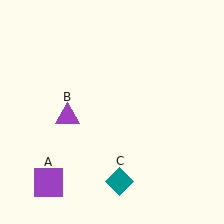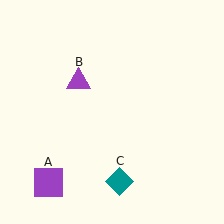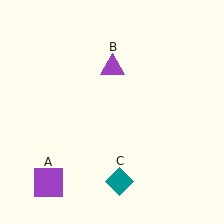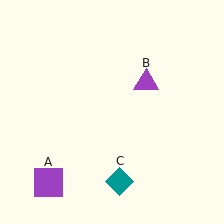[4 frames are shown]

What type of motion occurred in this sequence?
The purple triangle (object B) rotated clockwise around the center of the scene.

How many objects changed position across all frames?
1 object changed position: purple triangle (object B).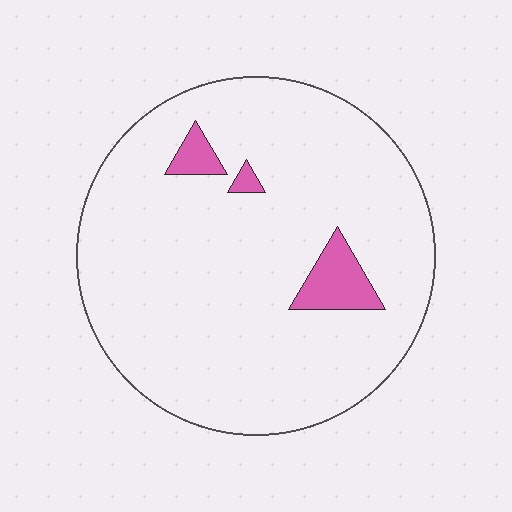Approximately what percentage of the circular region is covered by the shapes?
Approximately 5%.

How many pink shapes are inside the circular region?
3.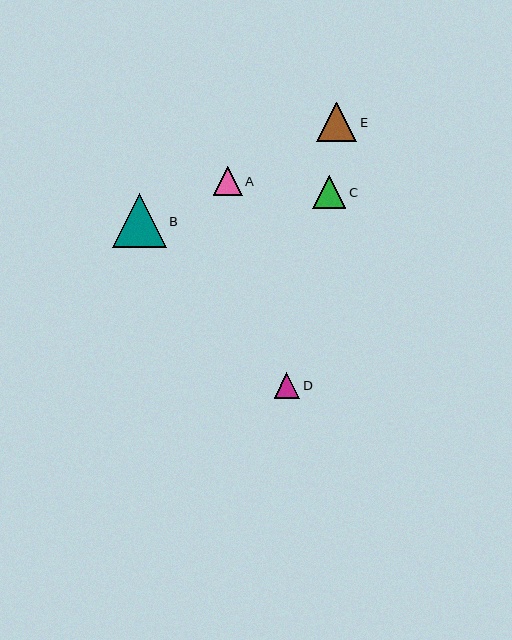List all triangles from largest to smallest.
From largest to smallest: B, E, C, A, D.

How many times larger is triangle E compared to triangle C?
Triangle E is approximately 1.2 times the size of triangle C.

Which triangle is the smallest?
Triangle D is the smallest with a size of approximately 26 pixels.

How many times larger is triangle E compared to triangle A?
Triangle E is approximately 1.4 times the size of triangle A.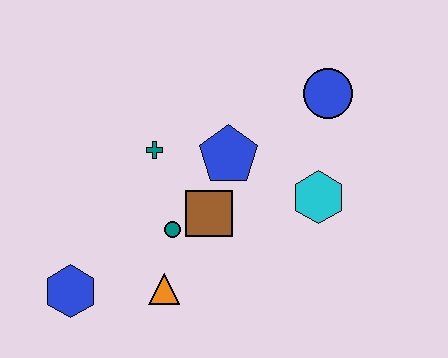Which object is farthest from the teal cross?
The blue circle is farthest from the teal cross.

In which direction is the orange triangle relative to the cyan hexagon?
The orange triangle is to the left of the cyan hexagon.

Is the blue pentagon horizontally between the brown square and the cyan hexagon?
Yes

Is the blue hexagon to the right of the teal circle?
No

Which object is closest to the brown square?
The teal circle is closest to the brown square.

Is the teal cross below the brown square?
No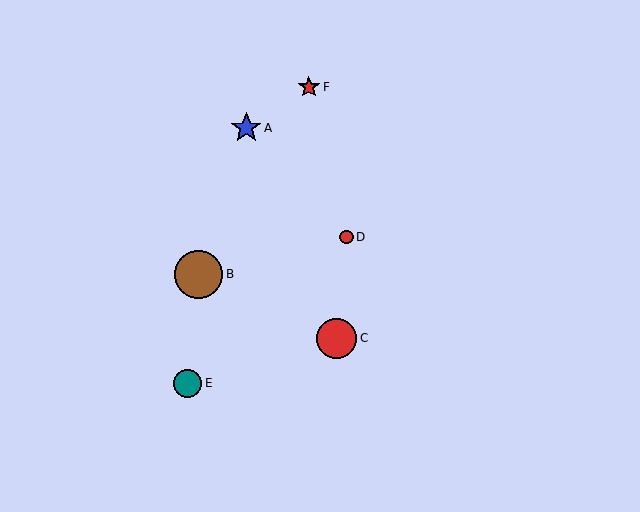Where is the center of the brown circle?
The center of the brown circle is at (199, 274).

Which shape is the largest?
The brown circle (labeled B) is the largest.